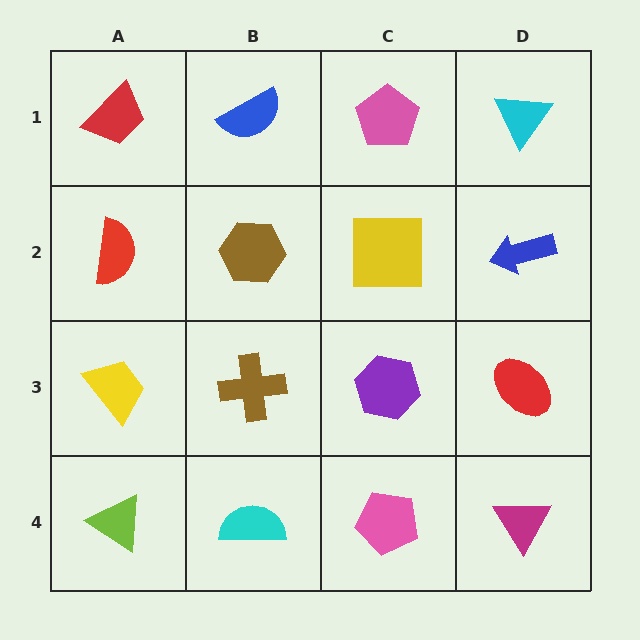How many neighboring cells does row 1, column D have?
2.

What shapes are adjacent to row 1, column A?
A red semicircle (row 2, column A), a blue semicircle (row 1, column B).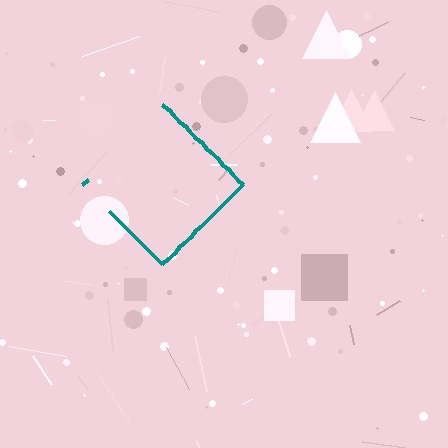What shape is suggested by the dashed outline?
The dashed outline suggests a diamond.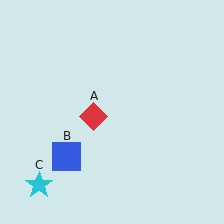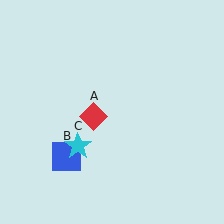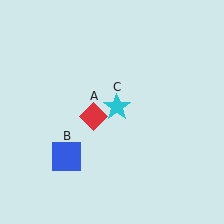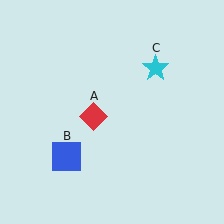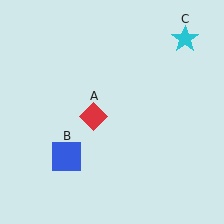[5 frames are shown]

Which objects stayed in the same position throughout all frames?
Red diamond (object A) and blue square (object B) remained stationary.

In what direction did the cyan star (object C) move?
The cyan star (object C) moved up and to the right.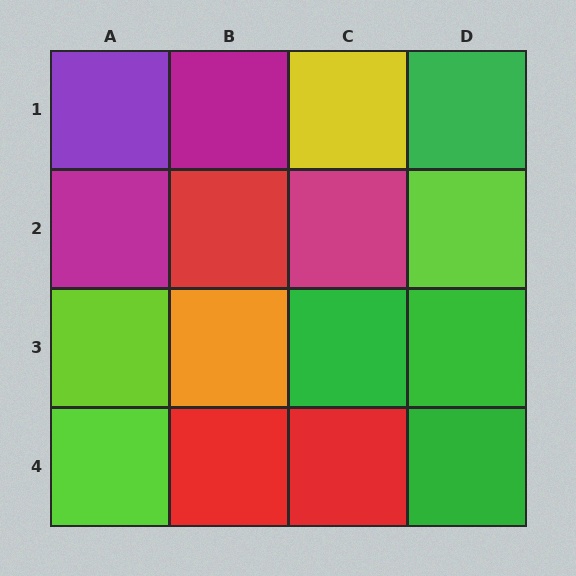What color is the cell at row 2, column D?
Lime.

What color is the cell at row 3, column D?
Green.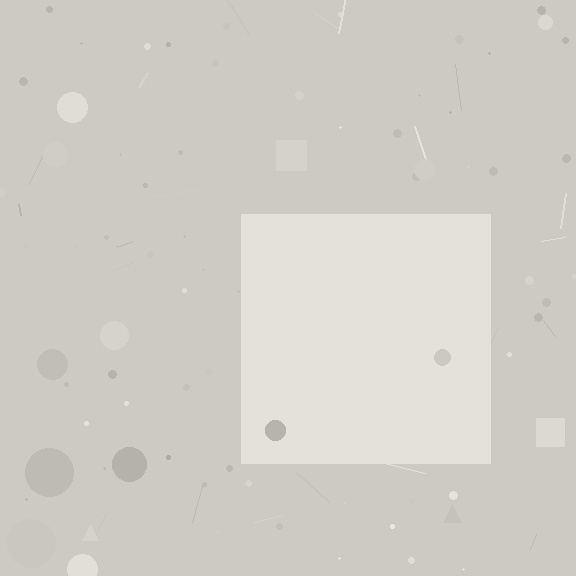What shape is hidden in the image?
A square is hidden in the image.